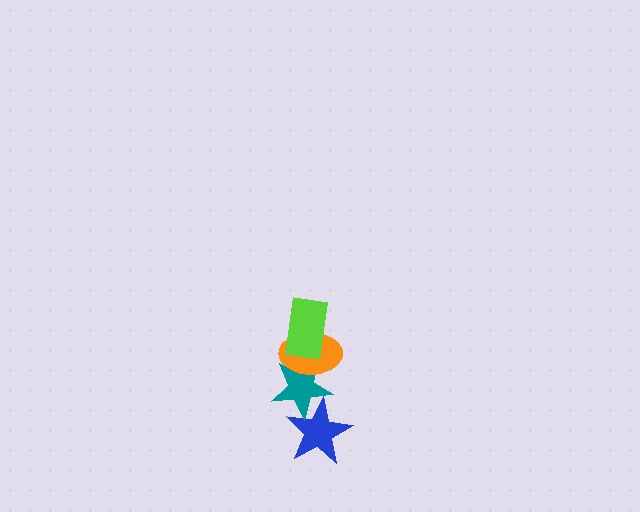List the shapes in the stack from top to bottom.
From top to bottom: the lime rectangle, the orange ellipse, the teal star, the blue star.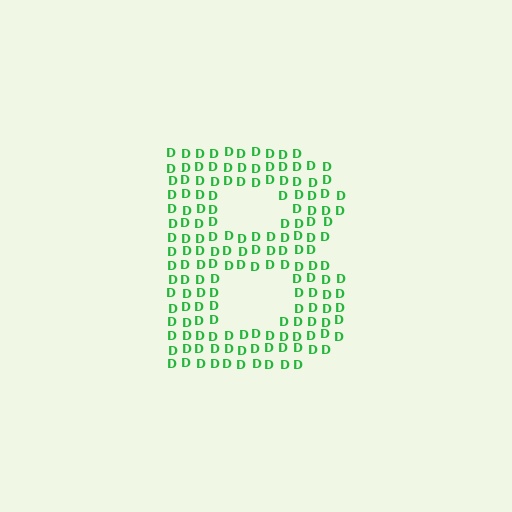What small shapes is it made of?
It is made of small letter D's.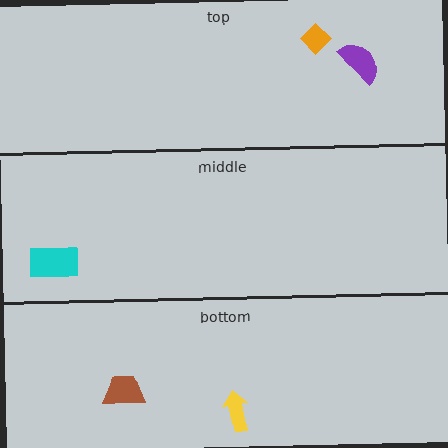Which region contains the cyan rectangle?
The middle region.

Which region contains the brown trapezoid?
The bottom region.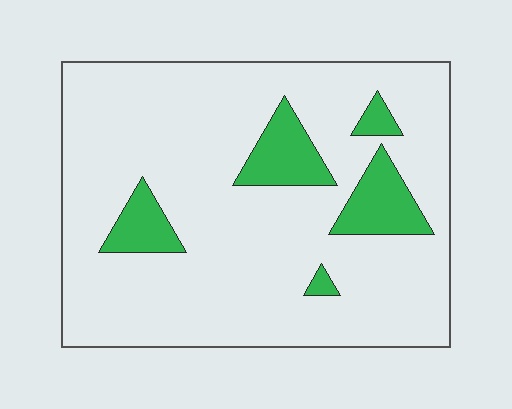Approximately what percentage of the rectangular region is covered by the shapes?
Approximately 15%.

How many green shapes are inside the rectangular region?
5.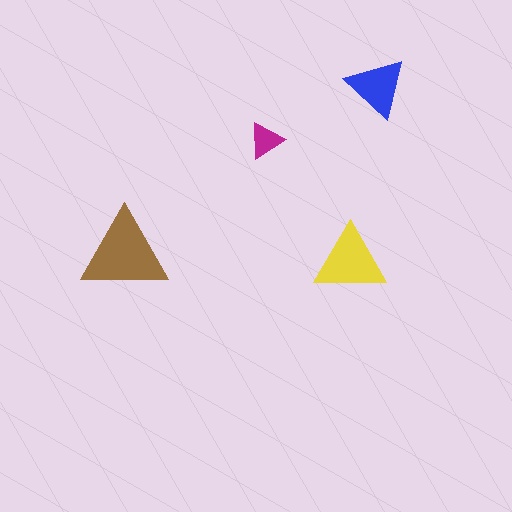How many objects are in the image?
There are 4 objects in the image.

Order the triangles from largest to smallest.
the brown one, the yellow one, the blue one, the magenta one.